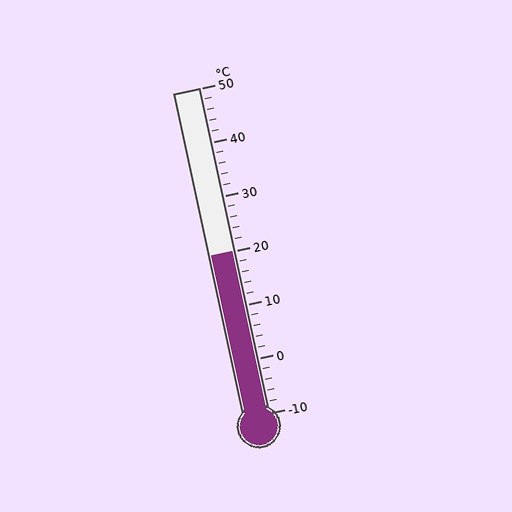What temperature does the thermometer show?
The thermometer shows approximately 20°C.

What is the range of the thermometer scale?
The thermometer scale ranges from -10°C to 50°C.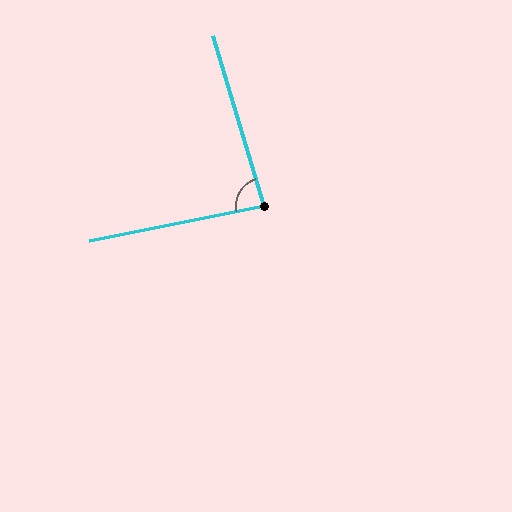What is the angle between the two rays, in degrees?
Approximately 85 degrees.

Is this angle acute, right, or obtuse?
It is acute.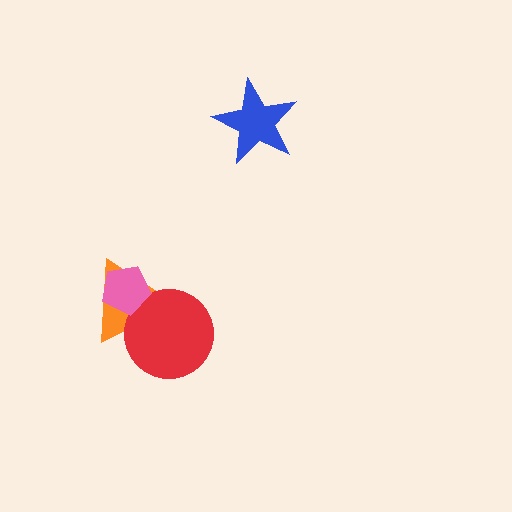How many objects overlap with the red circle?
2 objects overlap with the red circle.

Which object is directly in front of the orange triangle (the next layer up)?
The red circle is directly in front of the orange triangle.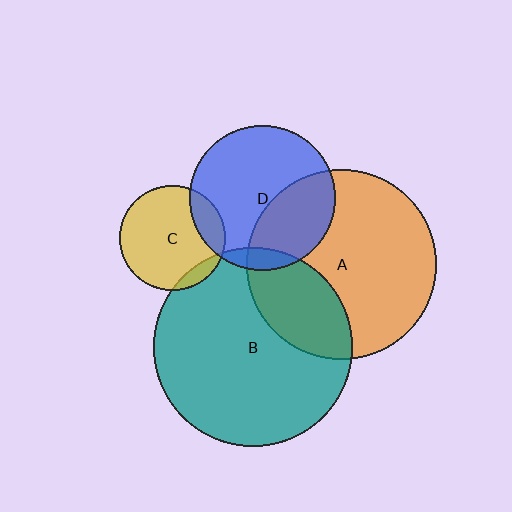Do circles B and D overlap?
Yes.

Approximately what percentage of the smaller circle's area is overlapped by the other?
Approximately 10%.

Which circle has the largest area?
Circle B (teal).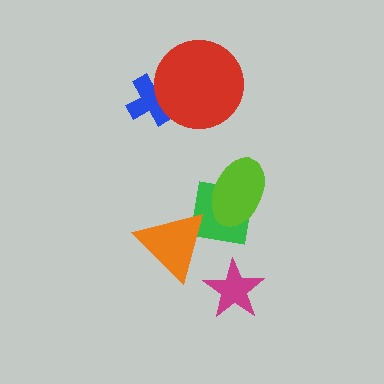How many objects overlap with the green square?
2 objects overlap with the green square.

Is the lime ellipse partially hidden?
No, no other shape covers it.